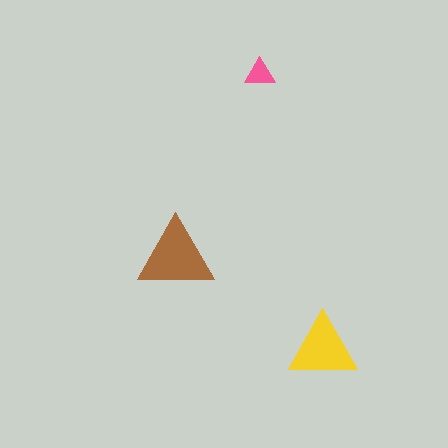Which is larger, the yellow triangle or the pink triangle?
The yellow one.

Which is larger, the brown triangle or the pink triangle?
The brown one.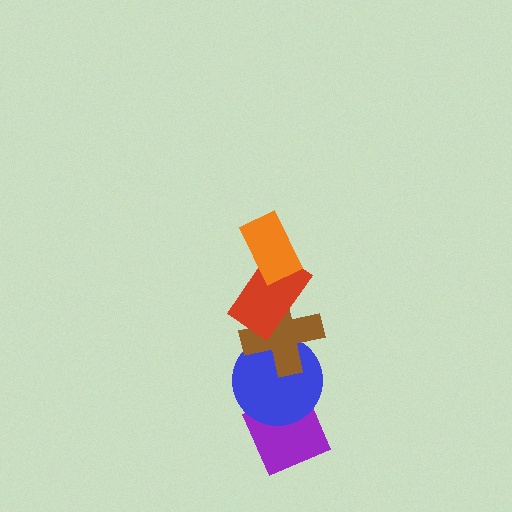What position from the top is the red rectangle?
The red rectangle is 2nd from the top.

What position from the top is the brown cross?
The brown cross is 3rd from the top.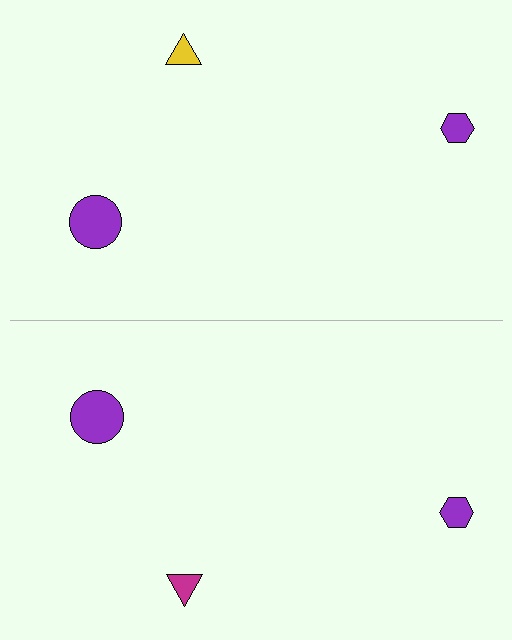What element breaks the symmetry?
The magenta triangle on the bottom side breaks the symmetry — its mirror counterpart is yellow.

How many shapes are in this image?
There are 6 shapes in this image.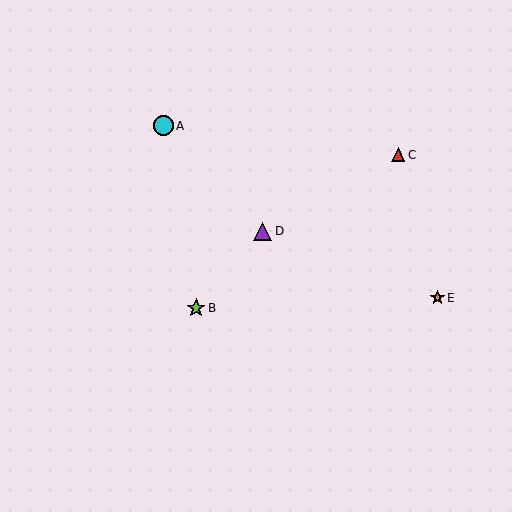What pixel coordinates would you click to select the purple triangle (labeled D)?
Click at (262, 231) to select the purple triangle D.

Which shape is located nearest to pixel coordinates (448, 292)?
The orange star (labeled E) at (437, 298) is nearest to that location.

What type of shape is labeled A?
Shape A is a cyan circle.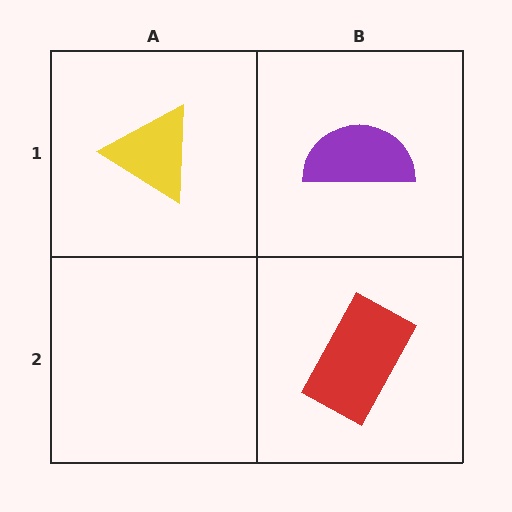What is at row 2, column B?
A red rectangle.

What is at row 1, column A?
A yellow triangle.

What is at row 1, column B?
A purple semicircle.